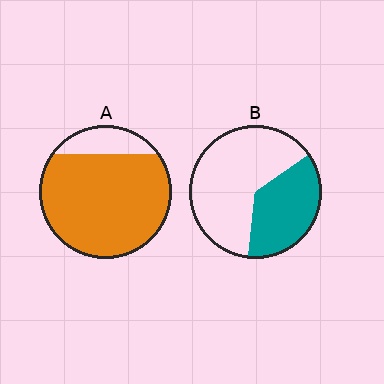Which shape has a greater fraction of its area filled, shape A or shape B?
Shape A.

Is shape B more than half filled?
No.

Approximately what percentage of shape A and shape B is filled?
A is approximately 85% and B is approximately 35%.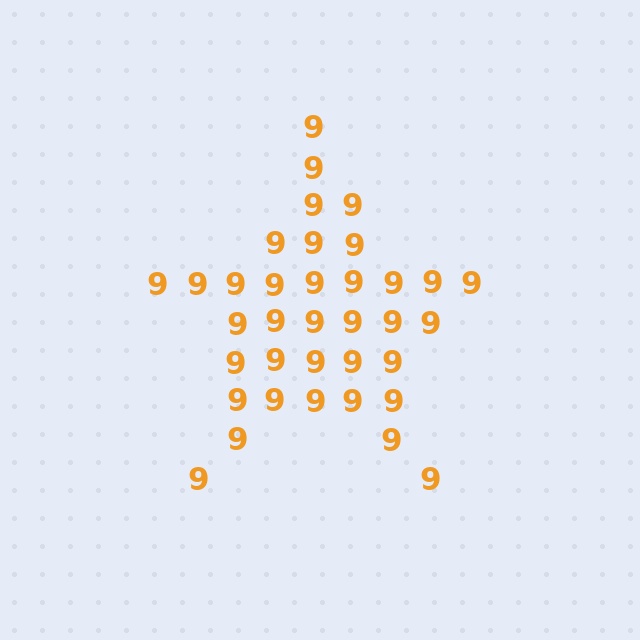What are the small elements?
The small elements are digit 9's.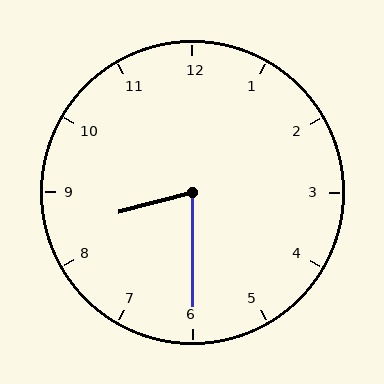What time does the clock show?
8:30.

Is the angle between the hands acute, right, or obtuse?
It is acute.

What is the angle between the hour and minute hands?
Approximately 75 degrees.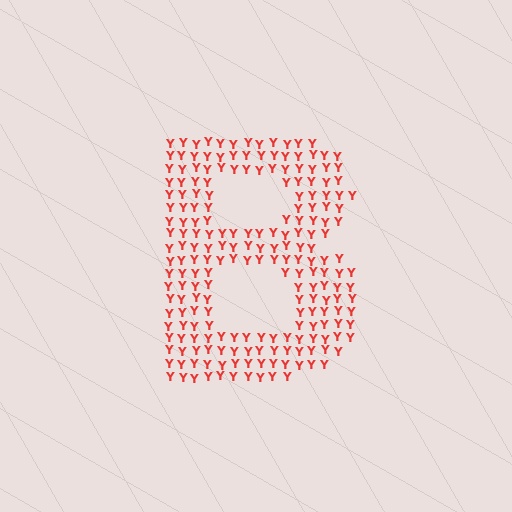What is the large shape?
The large shape is the letter B.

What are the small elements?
The small elements are letter Y's.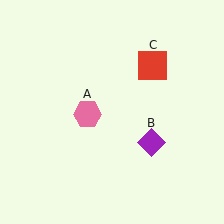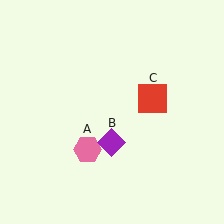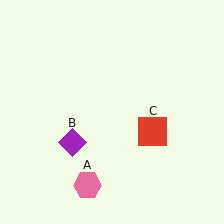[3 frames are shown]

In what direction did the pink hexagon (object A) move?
The pink hexagon (object A) moved down.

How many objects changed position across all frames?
3 objects changed position: pink hexagon (object A), purple diamond (object B), red square (object C).